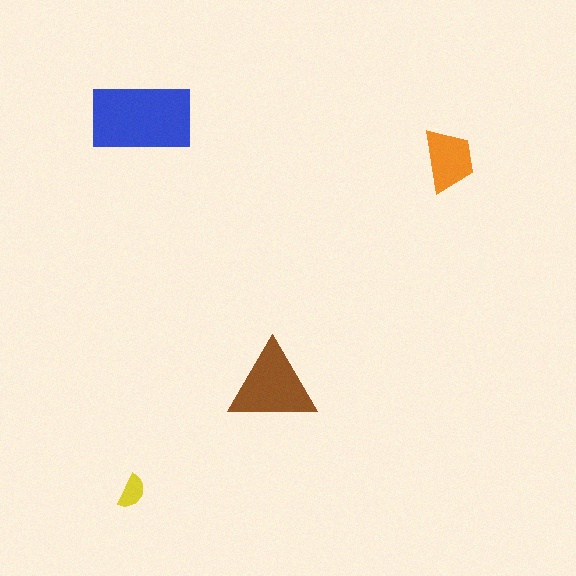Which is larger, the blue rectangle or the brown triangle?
The blue rectangle.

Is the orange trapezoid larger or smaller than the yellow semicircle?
Larger.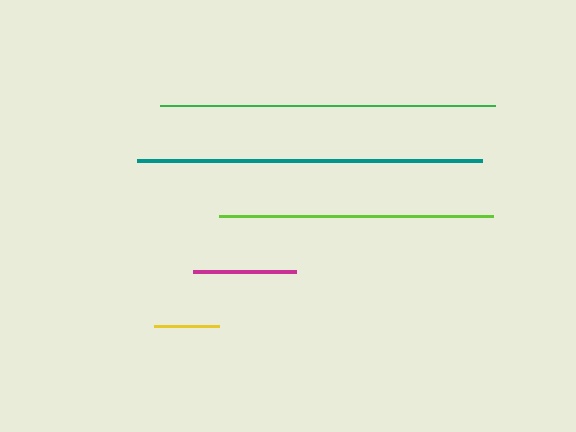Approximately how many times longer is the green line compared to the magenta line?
The green line is approximately 3.3 times the length of the magenta line.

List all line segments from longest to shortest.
From longest to shortest: teal, green, lime, magenta, yellow.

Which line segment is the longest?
The teal line is the longest at approximately 345 pixels.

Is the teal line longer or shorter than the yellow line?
The teal line is longer than the yellow line.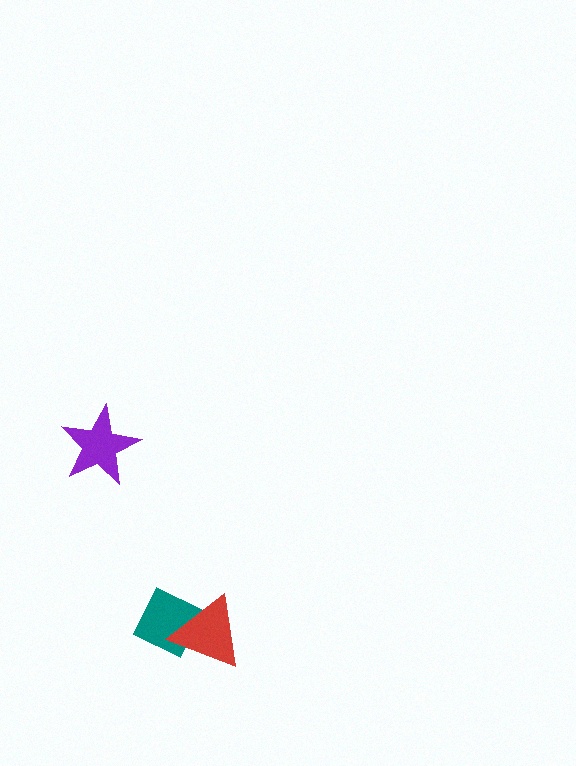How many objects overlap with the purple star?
0 objects overlap with the purple star.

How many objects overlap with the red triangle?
1 object overlaps with the red triangle.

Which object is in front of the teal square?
The red triangle is in front of the teal square.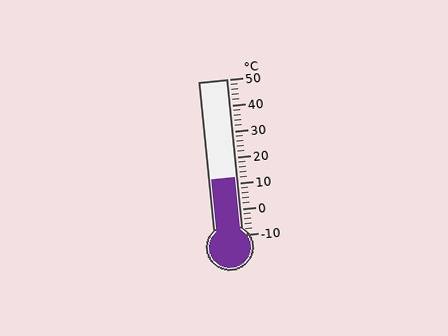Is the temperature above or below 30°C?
The temperature is below 30°C.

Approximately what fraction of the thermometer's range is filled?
The thermometer is filled to approximately 35% of its range.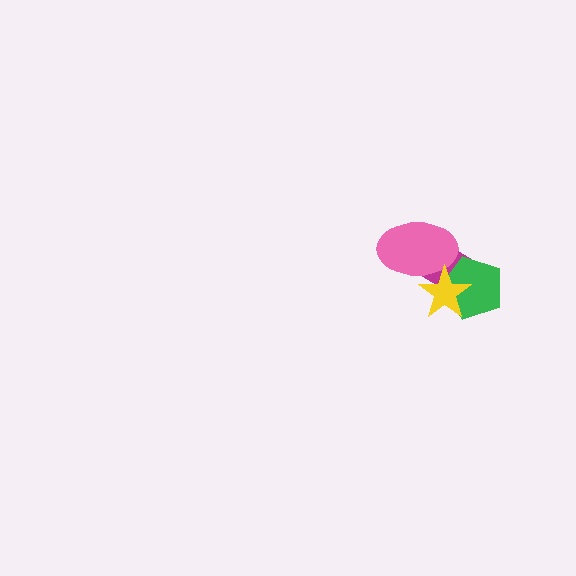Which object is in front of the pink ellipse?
The yellow star is in front of the pink ellipse.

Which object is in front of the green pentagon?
The yellow star is in front of the green pentagon.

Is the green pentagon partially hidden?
Yes, it is partially covered by another shape.